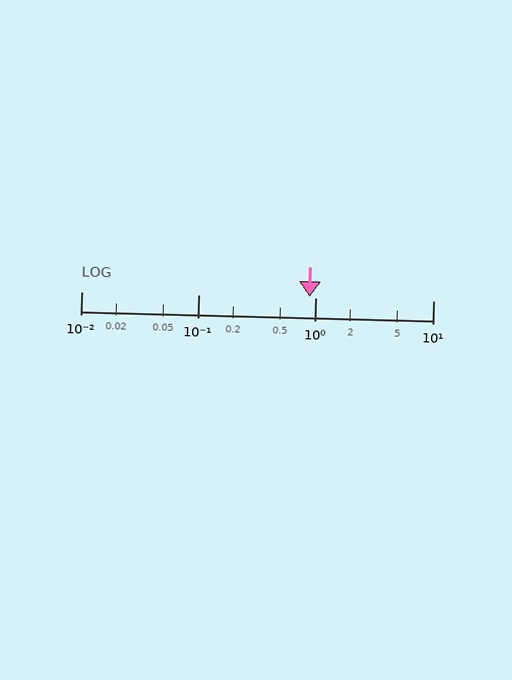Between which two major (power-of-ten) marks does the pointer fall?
The pointer is between 0.1 and 1.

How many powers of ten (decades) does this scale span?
The scale spans 3 decades, from 0.01 to 10.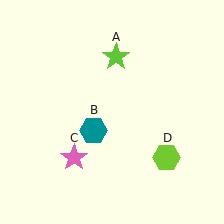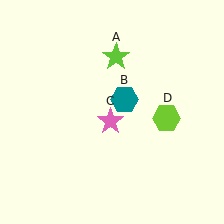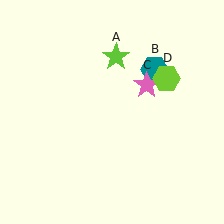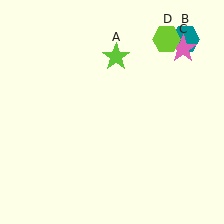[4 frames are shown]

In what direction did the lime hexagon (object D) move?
The lime hexagon (object D) moved up.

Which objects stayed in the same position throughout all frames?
Lime star (object A) remained stationary.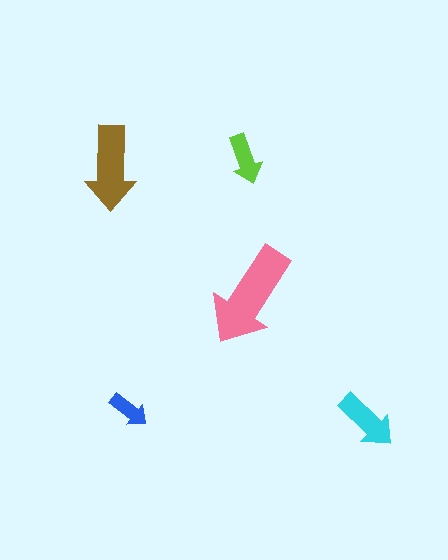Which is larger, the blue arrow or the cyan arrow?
The cyan one.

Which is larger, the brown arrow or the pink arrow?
The pink one.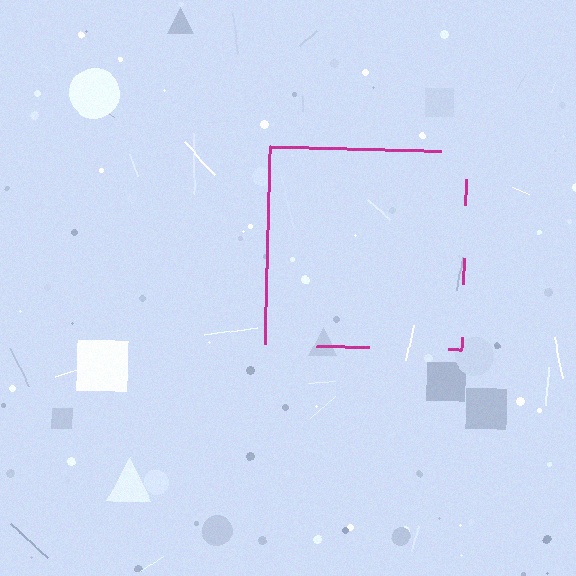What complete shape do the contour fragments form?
The contour fragments form a square.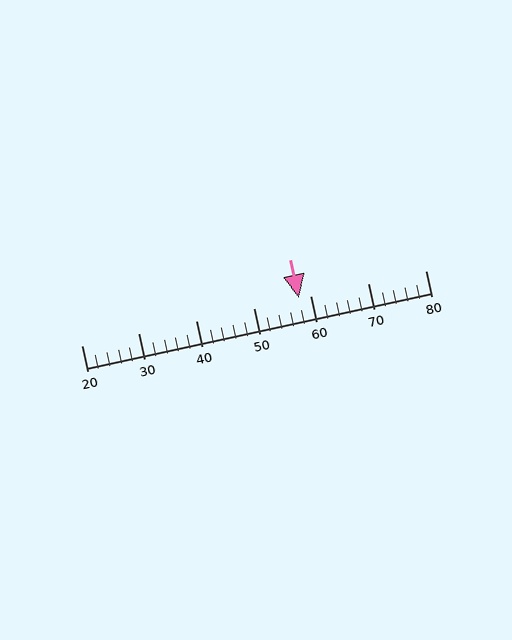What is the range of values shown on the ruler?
The ruler shows values from 20 to 80.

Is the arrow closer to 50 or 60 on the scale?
The arrow is closer to 60.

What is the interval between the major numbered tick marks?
The major tick marks are spaced 10 units apart.